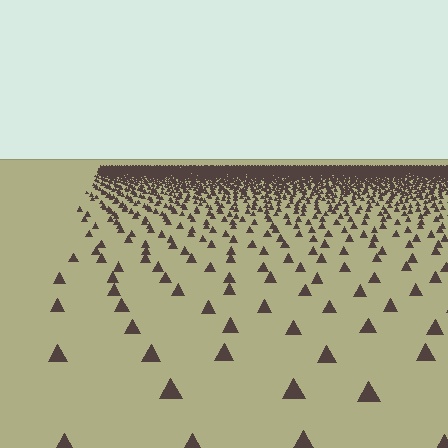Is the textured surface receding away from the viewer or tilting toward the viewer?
The surface is receding away from the viewer. Texture elements get smaller and denser toward the top.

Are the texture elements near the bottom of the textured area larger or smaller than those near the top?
Larger. Near the bottom, elements are closer to the viewer and appear at a bigger on-screen size.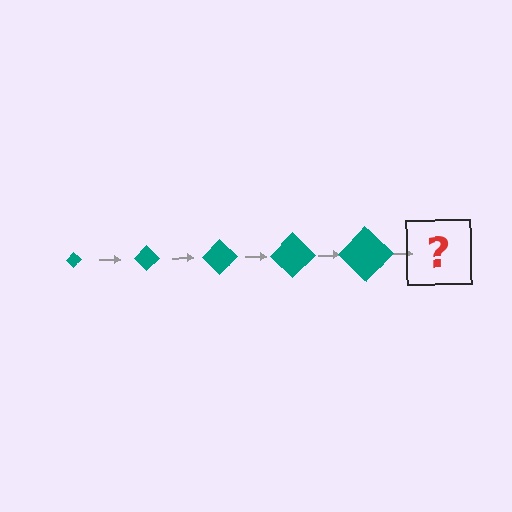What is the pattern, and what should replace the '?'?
The pattern is that the diamond gets progressively larger each step. The '?' should be a teal diamond, larger than the previous one.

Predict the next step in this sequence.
The next step is a teal diamond, larger than the previous one.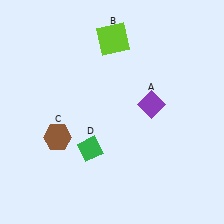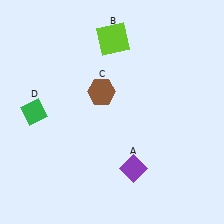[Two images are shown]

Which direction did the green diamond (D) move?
The green diamond (D) moved left.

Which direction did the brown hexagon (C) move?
The brown hexagon (C) moved up.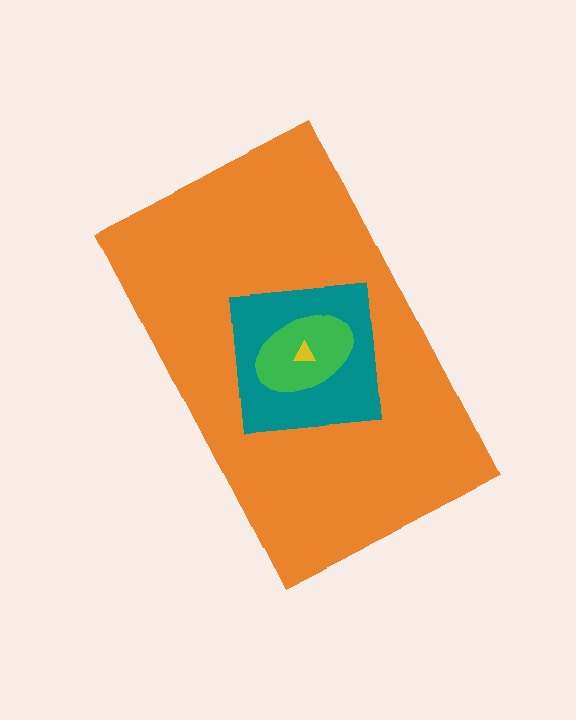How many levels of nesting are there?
4.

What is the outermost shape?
The orange rectangle.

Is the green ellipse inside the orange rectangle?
Yes.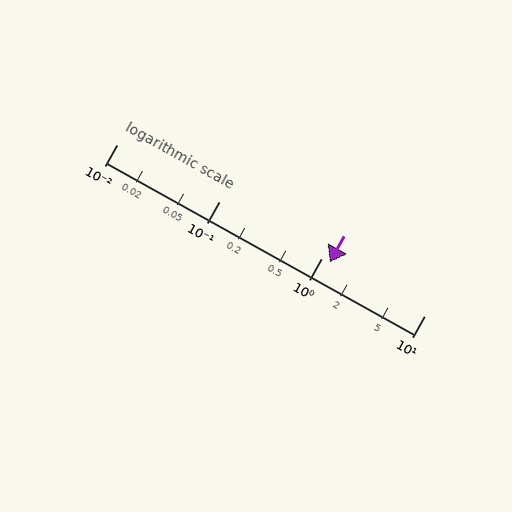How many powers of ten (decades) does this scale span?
The scale spans 3 decades, from 0.01 to 10.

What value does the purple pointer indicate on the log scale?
The pointer indicates approximately 1.2.